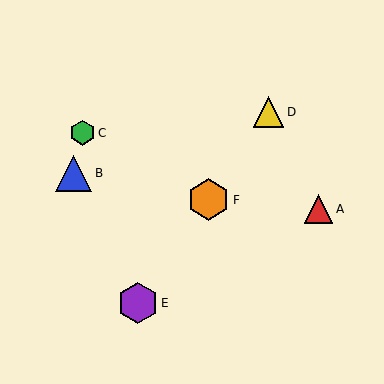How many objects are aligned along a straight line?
3 objects (D, E, F) are aligned along a straight line.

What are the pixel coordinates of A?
Object A is at (318, 209).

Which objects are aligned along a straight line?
Objects D, E, F are aligned along a straight line.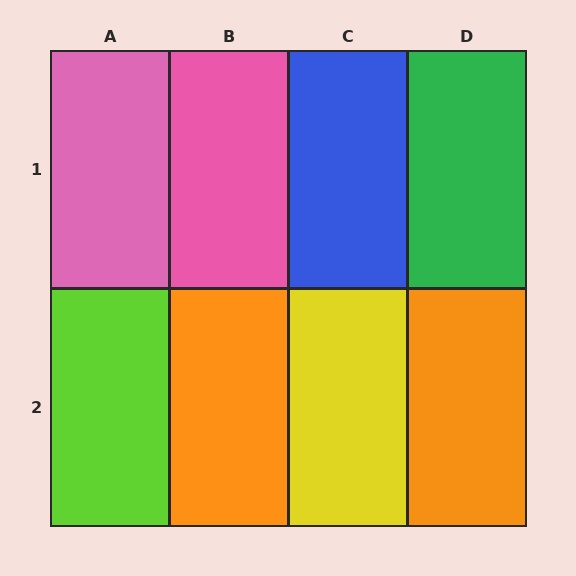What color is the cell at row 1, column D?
Green.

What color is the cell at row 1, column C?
Blue.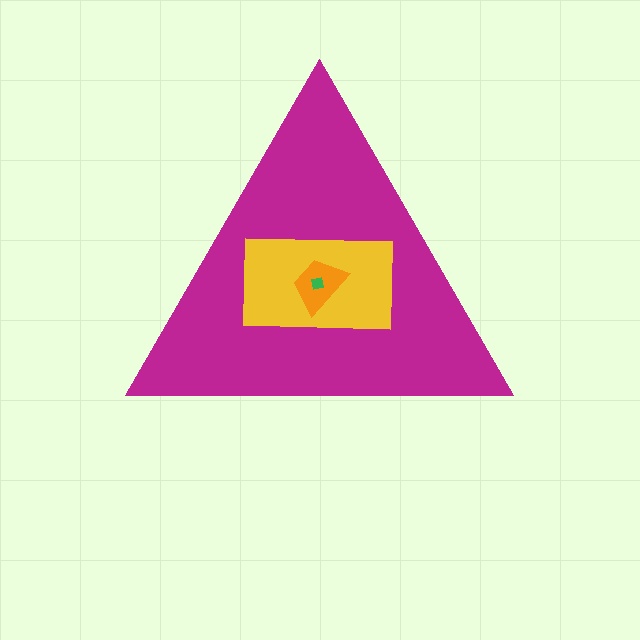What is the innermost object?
The green square.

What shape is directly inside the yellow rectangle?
The orange trapezoid.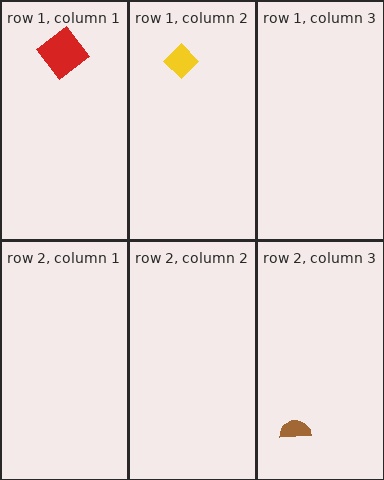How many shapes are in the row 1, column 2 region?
1.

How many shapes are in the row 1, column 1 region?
1.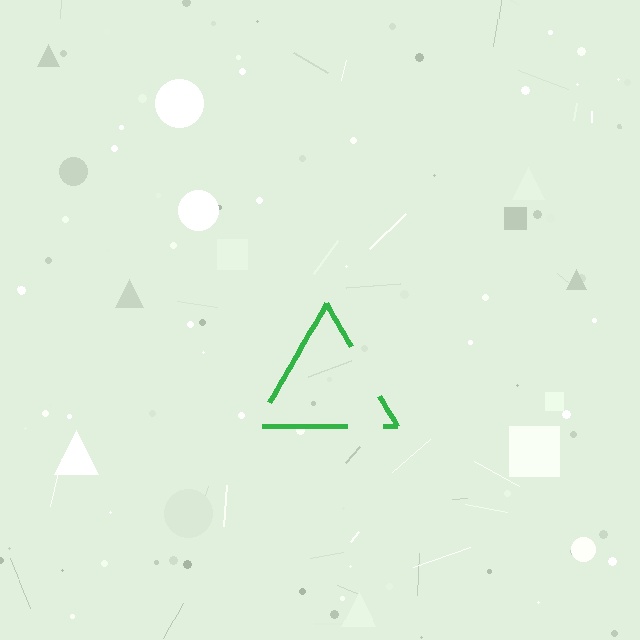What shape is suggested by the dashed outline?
The dashed outline suggests a triangle.